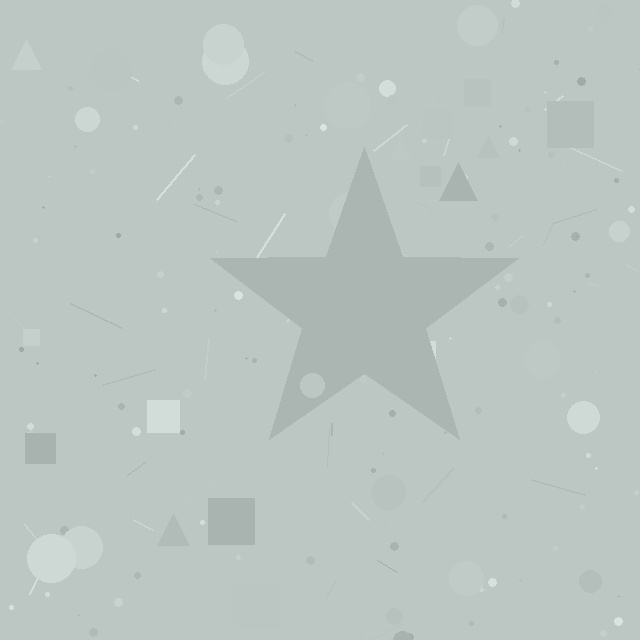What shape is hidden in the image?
A star is hidden in the image.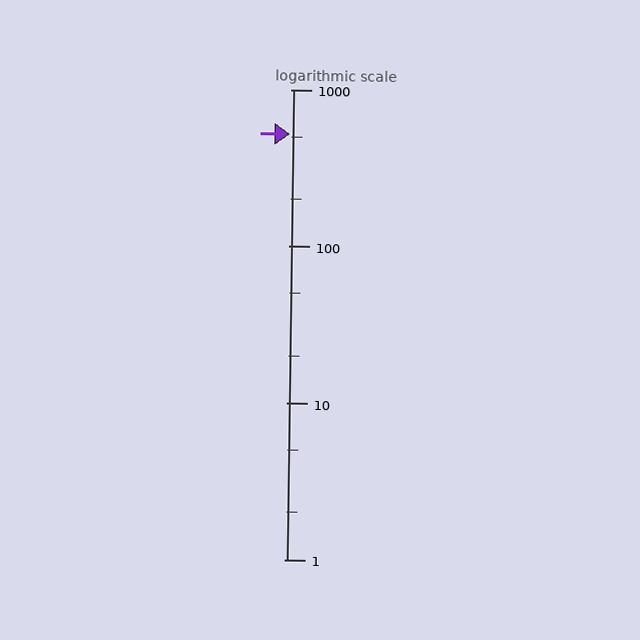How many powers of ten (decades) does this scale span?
The scale spans 3 decades, from 1 to 1000.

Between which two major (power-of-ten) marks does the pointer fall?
The pointer is between 100 and 1000.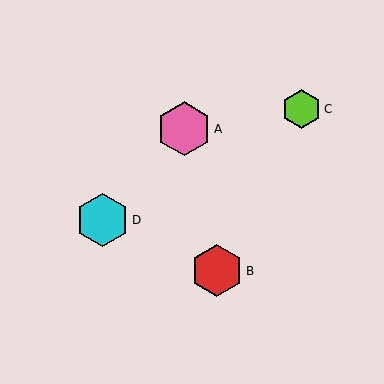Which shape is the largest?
The pink hexagon (labeled A) is the largest.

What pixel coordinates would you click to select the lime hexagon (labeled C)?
Click at (301, 109) to select the lime hexagon C.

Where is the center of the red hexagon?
The center of the red hexagon is at (217, 271).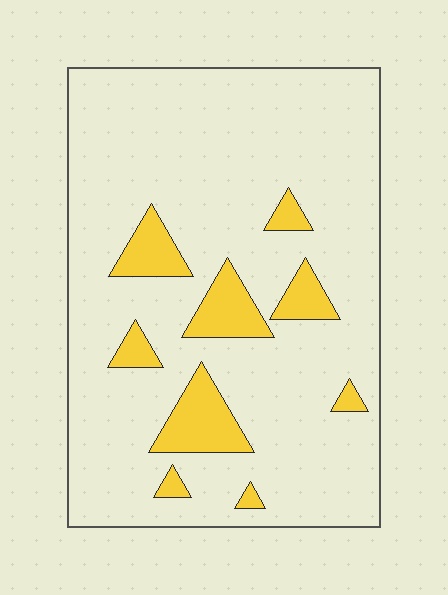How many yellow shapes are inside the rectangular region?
9.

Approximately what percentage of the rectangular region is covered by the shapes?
Approximately 15%.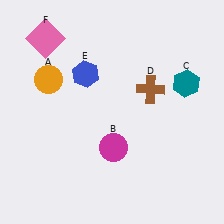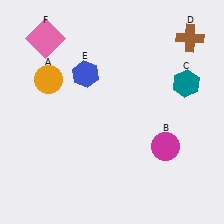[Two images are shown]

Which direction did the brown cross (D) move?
The brown cross (D) moved up.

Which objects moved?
The objects that moved are: the magenta circle (B), the brown cross (D).